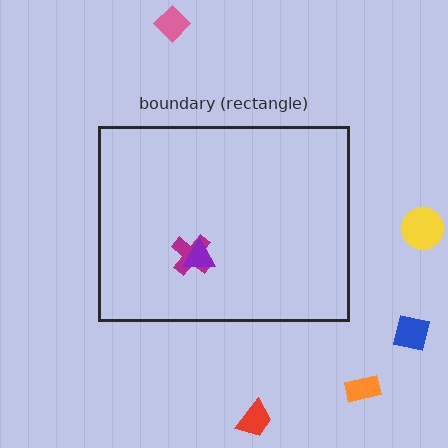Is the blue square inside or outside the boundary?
Outside.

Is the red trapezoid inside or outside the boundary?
Outside.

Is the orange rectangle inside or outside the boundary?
Outside.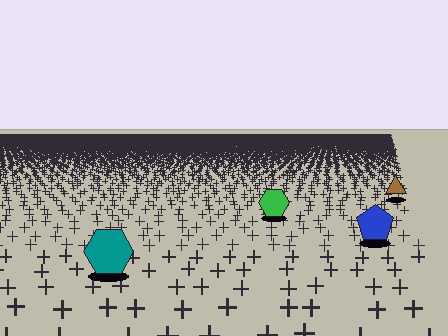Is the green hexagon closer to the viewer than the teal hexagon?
No. The teal hexagon is closer — you can tell from the texture gradient: the ground texture is coarser near it.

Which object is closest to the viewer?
The teal hexagon is closest. The texture marks near it are larger and more spread out.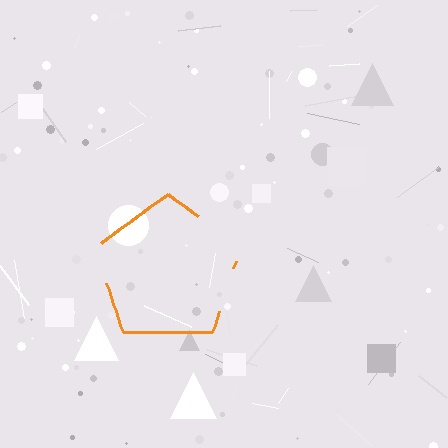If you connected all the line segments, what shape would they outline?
They would outline a pentagon.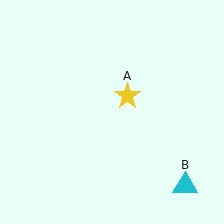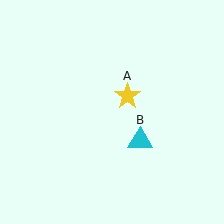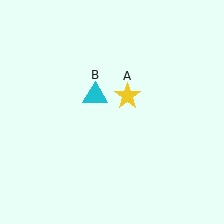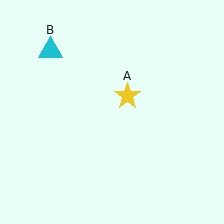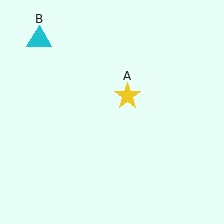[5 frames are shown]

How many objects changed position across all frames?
1 object changed position: cyan triangle (object B).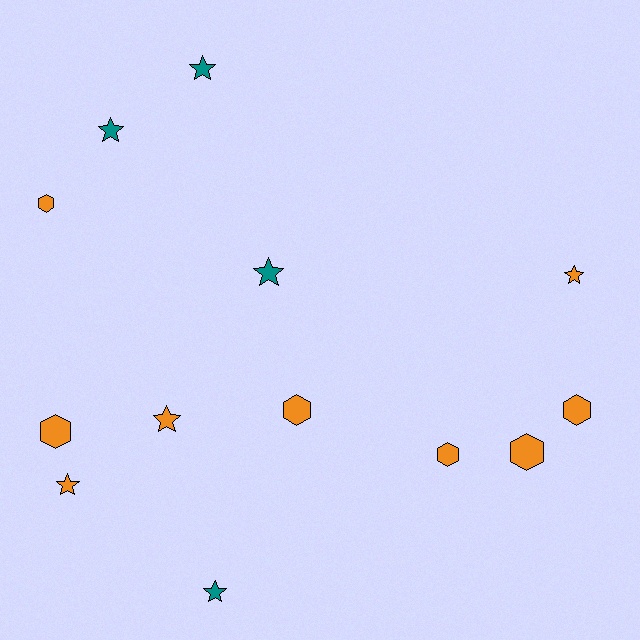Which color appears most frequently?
Orange, with 9 objects.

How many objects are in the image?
There are 13 objects.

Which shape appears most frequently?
Star, with 7 objects.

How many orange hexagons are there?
There are 6 orange hexagons.